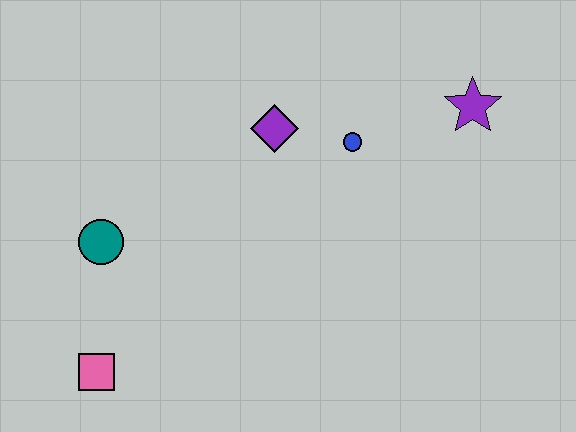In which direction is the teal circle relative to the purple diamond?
The teal circle is to the left of the purple diamond.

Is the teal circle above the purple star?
No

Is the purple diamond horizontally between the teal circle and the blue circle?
Yes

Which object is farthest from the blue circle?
The pink square is farthest from the blue circle.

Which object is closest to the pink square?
The teal circle is closest to the pink square.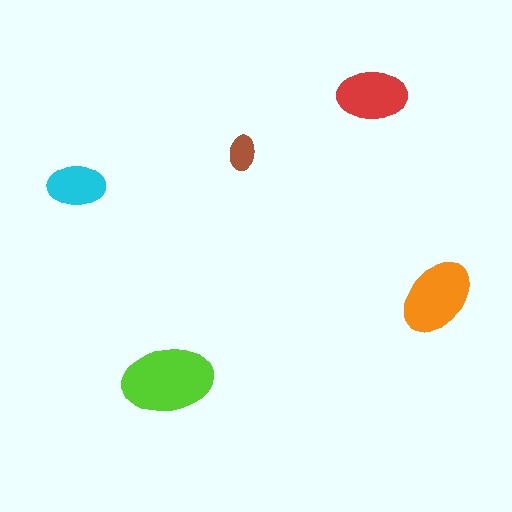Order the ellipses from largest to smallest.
the lime one, the orange one, the red one, the cyan one, the brown one.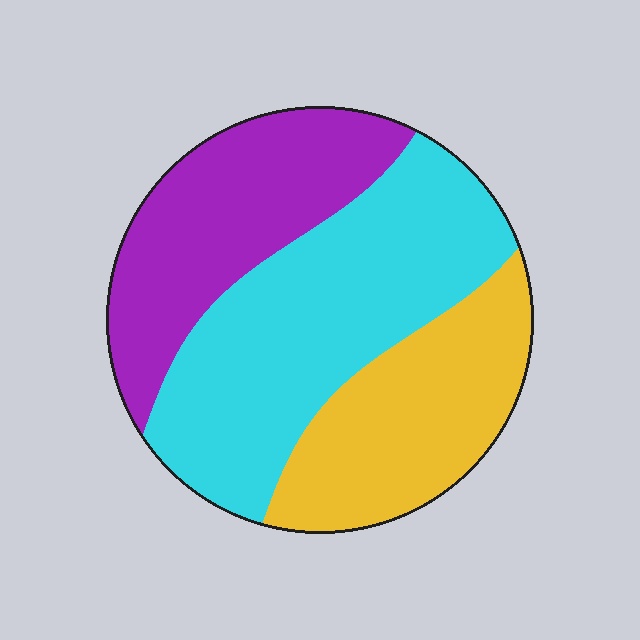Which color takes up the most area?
Cyan, at roughly 45%.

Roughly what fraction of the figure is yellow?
Yellow takes up about one quarter (1/4) of the figure.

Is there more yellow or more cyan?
Cyan.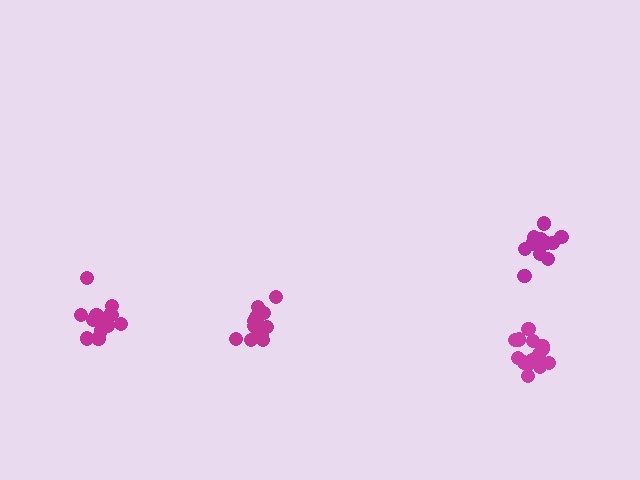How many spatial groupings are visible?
There are 4 spatial groupings.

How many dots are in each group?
Group 1: 14 dots, Group 2: 15 dots, Group 3: 12 dots, Group 4: 14 dots (55 total).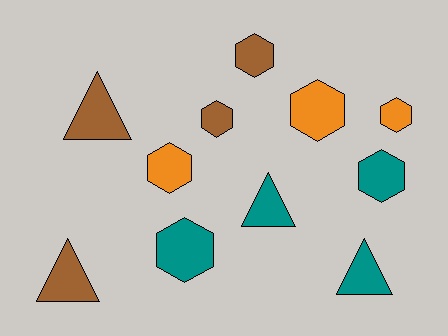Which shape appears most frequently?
Hexagon, with 7 objects.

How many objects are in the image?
There are 11 objects.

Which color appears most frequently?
Brown, with 4 objects.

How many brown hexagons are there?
There are 2 brown hexagons.